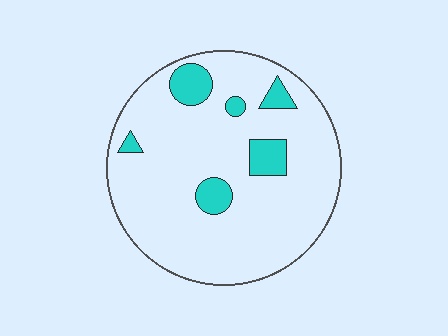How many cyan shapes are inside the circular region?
6.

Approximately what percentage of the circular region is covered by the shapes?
Approximately 10%.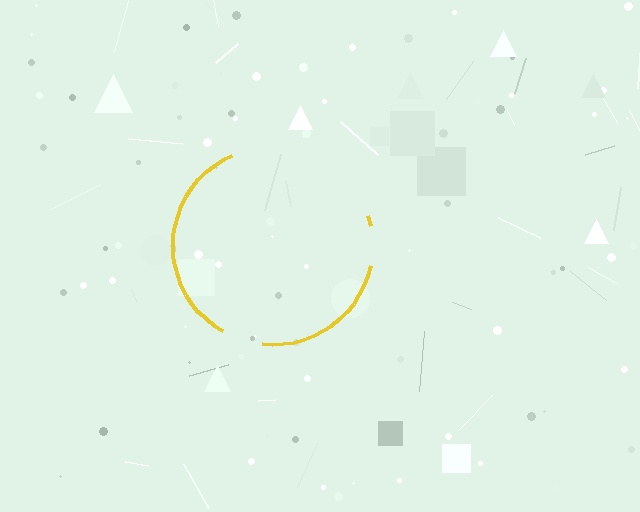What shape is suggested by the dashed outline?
The dashed outline suggests a circle.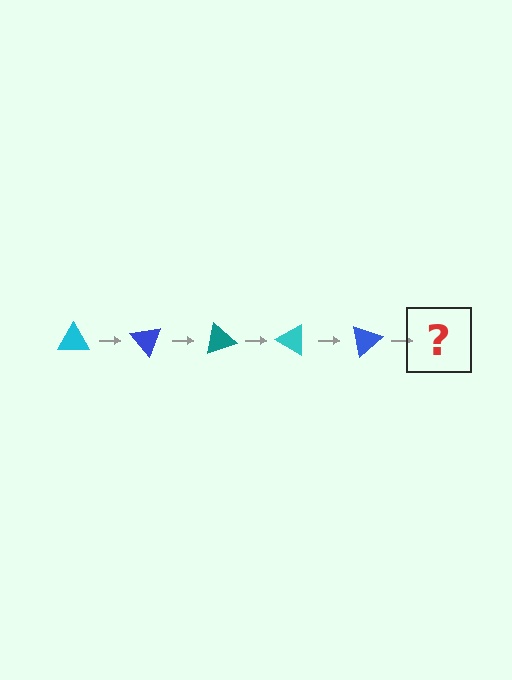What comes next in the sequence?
The next element should be a teal triangle, rotated 250 degrees from the start.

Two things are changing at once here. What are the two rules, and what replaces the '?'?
The two rules are that it rotates 50 degrees each step and the color cycles through cyan, blue, and teal. The '?' should be a teal triangle, rotated 250 degrees from the start.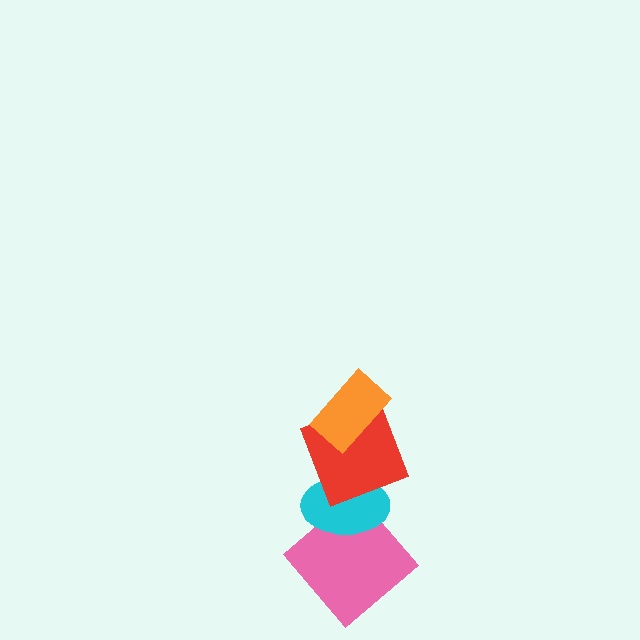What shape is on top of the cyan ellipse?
The red square is on top of the cyan ellipse.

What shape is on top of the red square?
The orange rectangle is on top of the red square.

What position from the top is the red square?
The red square is 2nd from the top.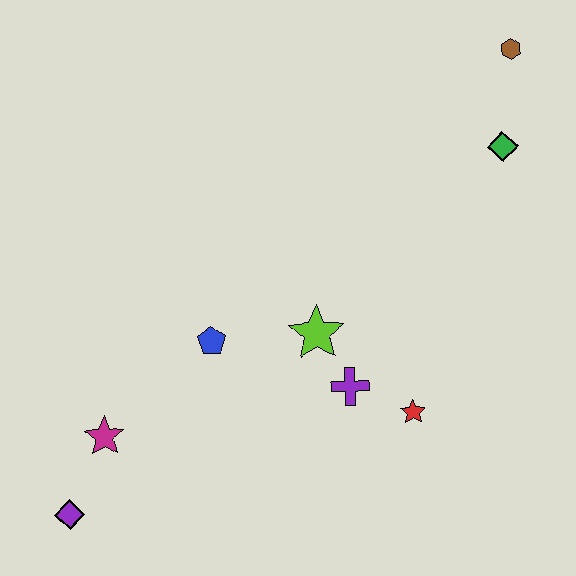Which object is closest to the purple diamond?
The magenta star is closest to the purple diamond.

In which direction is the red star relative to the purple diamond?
The red star is to the right of the purple diamond.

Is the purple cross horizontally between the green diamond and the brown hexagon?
No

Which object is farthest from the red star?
The brown hexagon is farthest from the red star.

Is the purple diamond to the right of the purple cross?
No